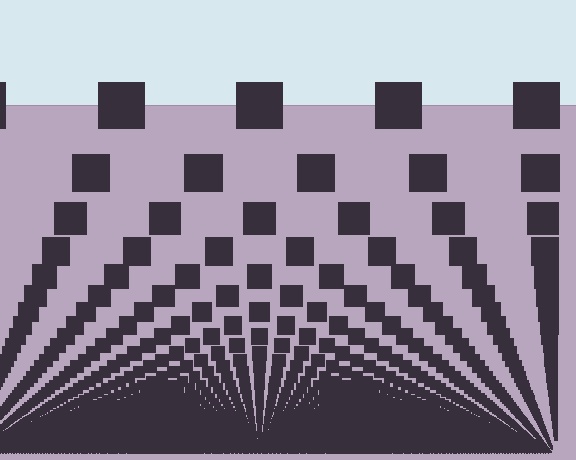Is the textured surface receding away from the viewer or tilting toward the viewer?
The surface appears to tilt toward the viewer. Texture elements get larger and sparser toward the top.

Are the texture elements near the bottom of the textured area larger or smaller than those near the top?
Smaller. The gradient is inverted — elements near the bottom are smaller and denser.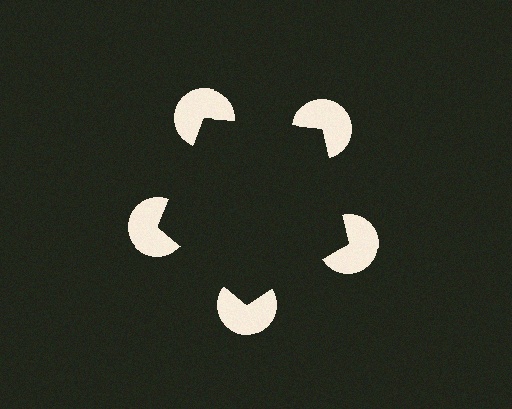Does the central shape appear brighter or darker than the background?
It typically appears slightly darker than the background, even though no actual brightness change is drawn.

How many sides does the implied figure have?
5 sides.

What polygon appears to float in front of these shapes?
An illusory pentagon — its edges are inferred from the aligned wedge cuts in the pac-man discs, not physically drawn.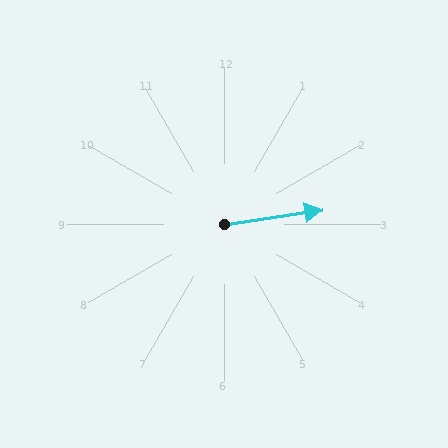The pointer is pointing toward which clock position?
Roughly 3 o'clock.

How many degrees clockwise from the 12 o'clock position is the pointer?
Approximately 82 degrees.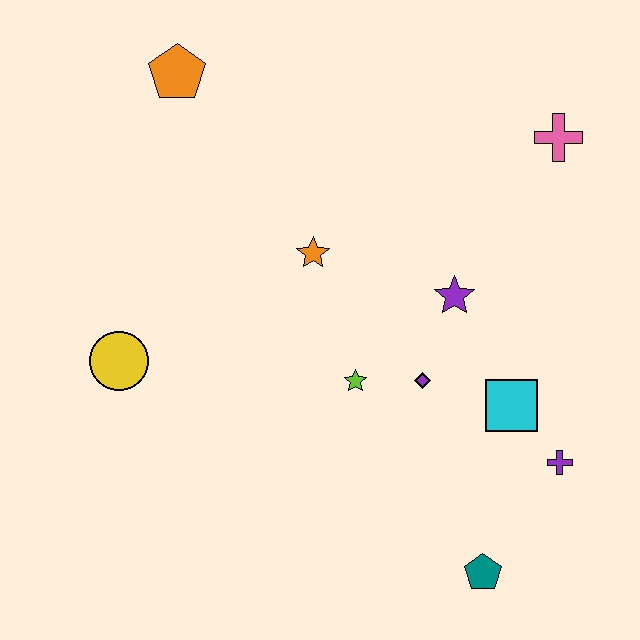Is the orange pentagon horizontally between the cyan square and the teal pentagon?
No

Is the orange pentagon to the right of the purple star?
No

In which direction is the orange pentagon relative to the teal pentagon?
The orange pentagon is above the teal pentagon.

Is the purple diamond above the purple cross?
Yes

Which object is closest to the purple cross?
The cyan square is closest to the purple cross.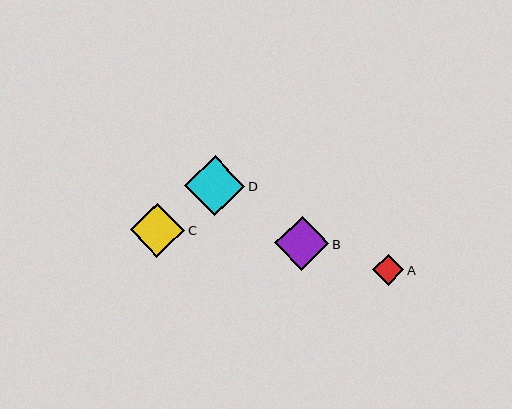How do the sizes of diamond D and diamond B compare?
Diamond D and diamond B are approximately the same size.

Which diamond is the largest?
Diamond D is the largest with a size of approximately 60 pixels.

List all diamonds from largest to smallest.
From largest to smallest: D, B, C, A.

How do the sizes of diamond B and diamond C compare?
Diamond B and diamond C are approximately the same size.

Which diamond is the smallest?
Diamond A is the smallest with a size of approximately 31 pixels.